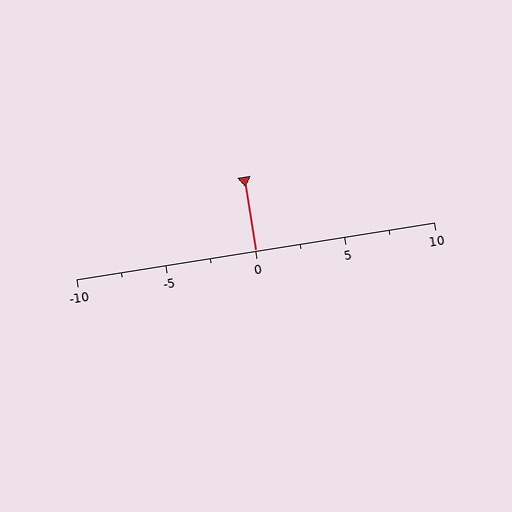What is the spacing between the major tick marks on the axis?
The major ticks are spaced 5 apart.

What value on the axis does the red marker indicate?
The marker indicates approximately 0.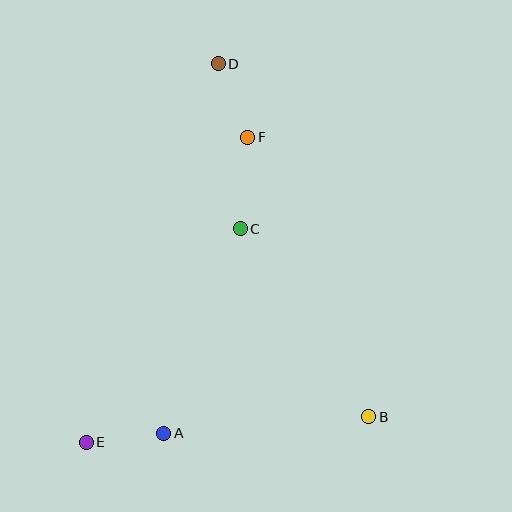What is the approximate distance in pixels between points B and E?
The distance between B and E is approximately 284 pixels.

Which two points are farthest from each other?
Points D and E are farthest from each other.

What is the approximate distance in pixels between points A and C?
The distance between A and C is approximately 218 pixels.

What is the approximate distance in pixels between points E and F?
The distance between E and F is approximately 345 pixels.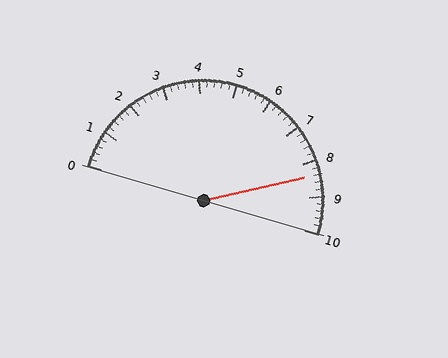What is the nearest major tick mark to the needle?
The nearest major tick mark is 8.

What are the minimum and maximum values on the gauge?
The gauge ranges from 0 to 10.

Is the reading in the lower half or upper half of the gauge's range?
The reading is in the upper half of the range (0 to 10).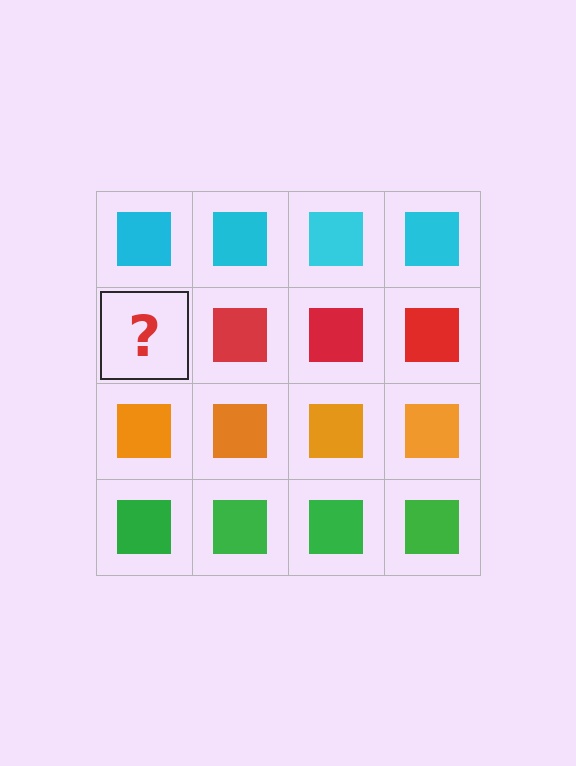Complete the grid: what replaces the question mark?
The question mark should be replaced with a red square.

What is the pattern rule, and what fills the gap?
The rule is that each row has a consistent color. The gap should be filled with a red square.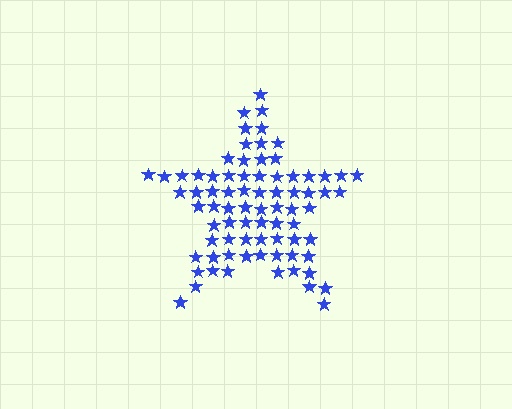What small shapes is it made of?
It is made of small stars.